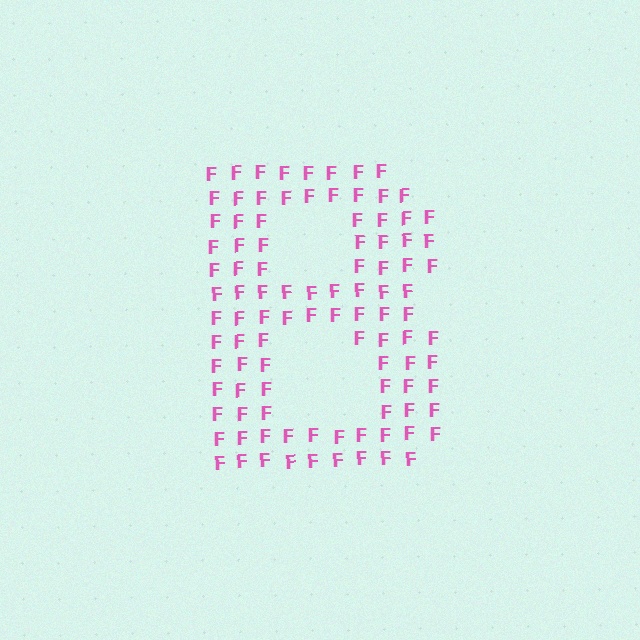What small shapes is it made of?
It is made of small letter F's.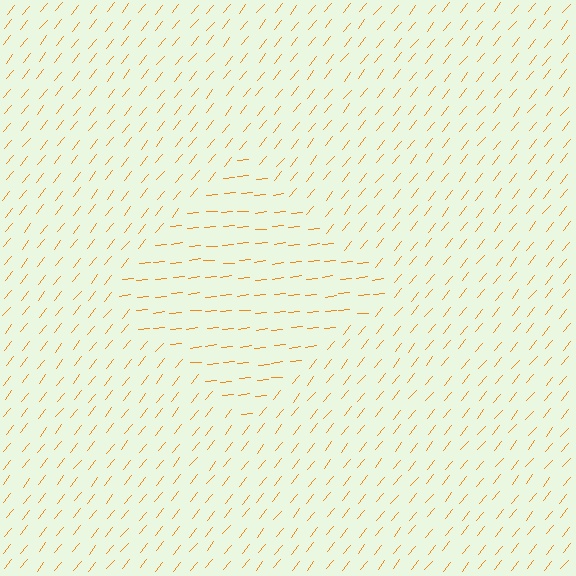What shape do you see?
I see a diamond.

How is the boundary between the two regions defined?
The boundary is defined purely by a change in line orientation (approximately 45 degrees difference). All lines are the same color and thickness.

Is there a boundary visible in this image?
Yes, there is a texture boundary formed by a change in line orientation.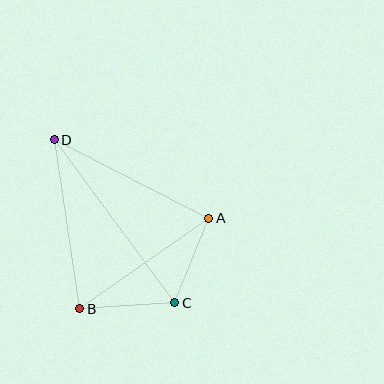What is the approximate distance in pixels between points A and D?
The distance between A and D is approximately 173 pixels.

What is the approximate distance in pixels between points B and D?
The distance between B and D is approximately 171 pixels.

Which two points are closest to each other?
Points A and C are closest to each other.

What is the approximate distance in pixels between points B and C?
The distance between B and C is approximately 95 pixels.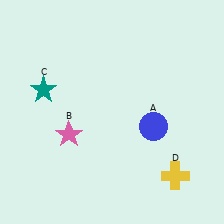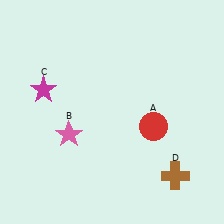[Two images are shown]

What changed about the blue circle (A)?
In Image 1, A is blue. In Image 2, it changed to red.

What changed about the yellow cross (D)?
In Image 1, D is yellow. In Image 2, it changed to brown.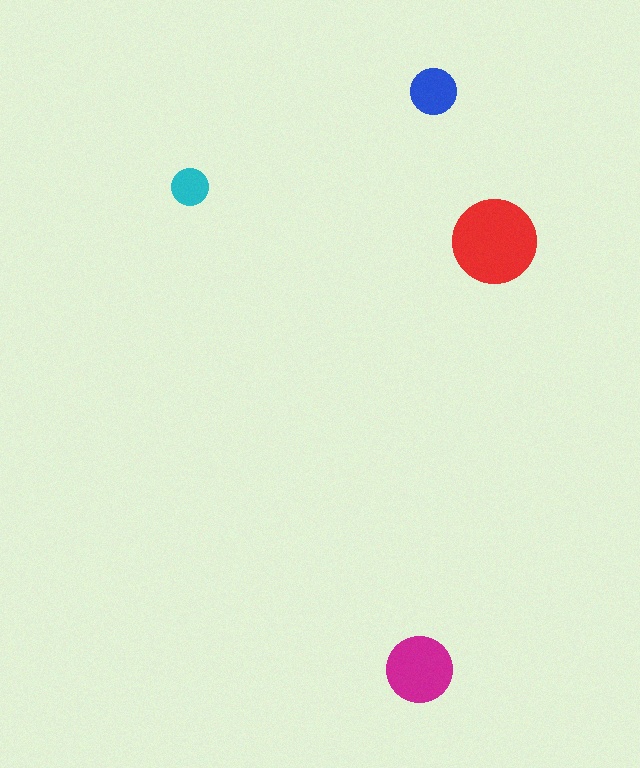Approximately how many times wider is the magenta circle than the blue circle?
About 1.5 times wider.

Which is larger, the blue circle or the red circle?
The red one.